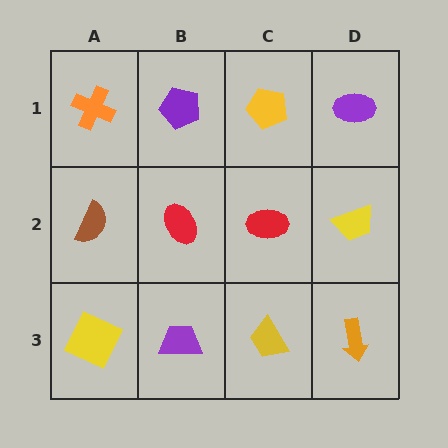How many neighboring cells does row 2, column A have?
3.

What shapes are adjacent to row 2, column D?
A purple ellipse (row 1, column D), an orange arrow (row 3, column D), a red ellipse (row 2, column C).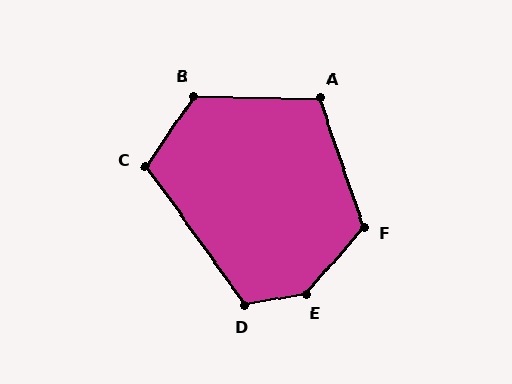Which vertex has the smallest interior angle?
A, at approximately 110 degrees.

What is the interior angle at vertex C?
Approximately 110 degrees (obtuse).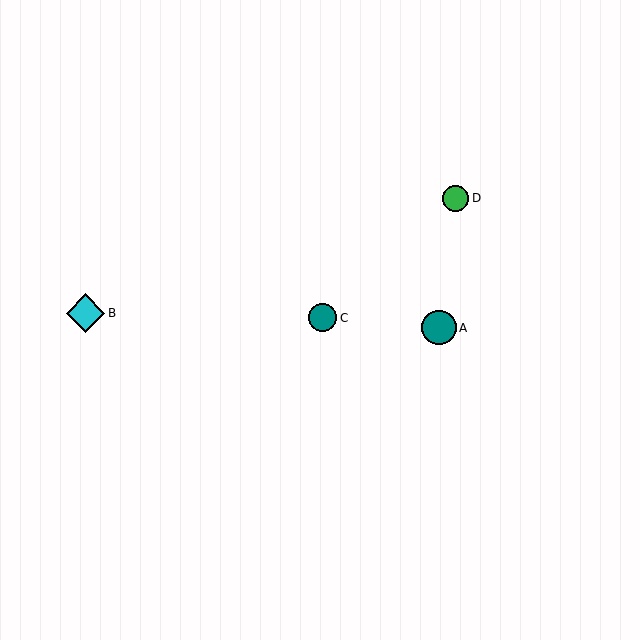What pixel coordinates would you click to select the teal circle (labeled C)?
Click at (322, 318) to select the teal circle C.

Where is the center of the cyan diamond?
The center of the cyan diamond is at (86, 313).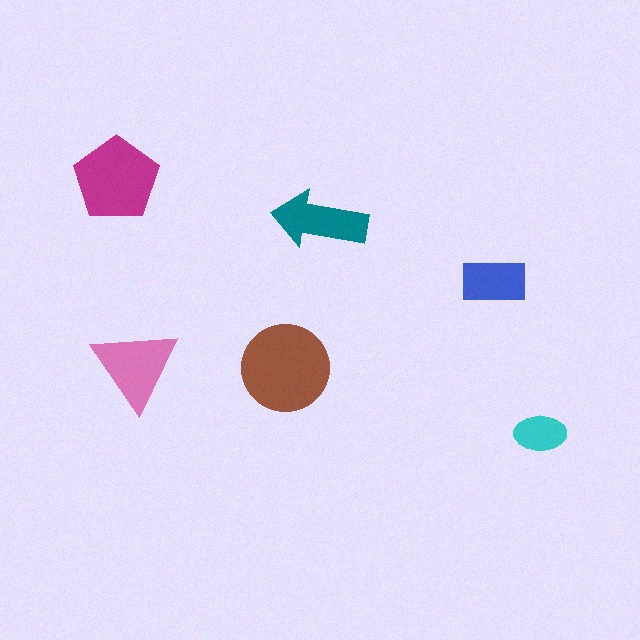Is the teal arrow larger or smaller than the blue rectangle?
Larger.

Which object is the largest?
The brown circle.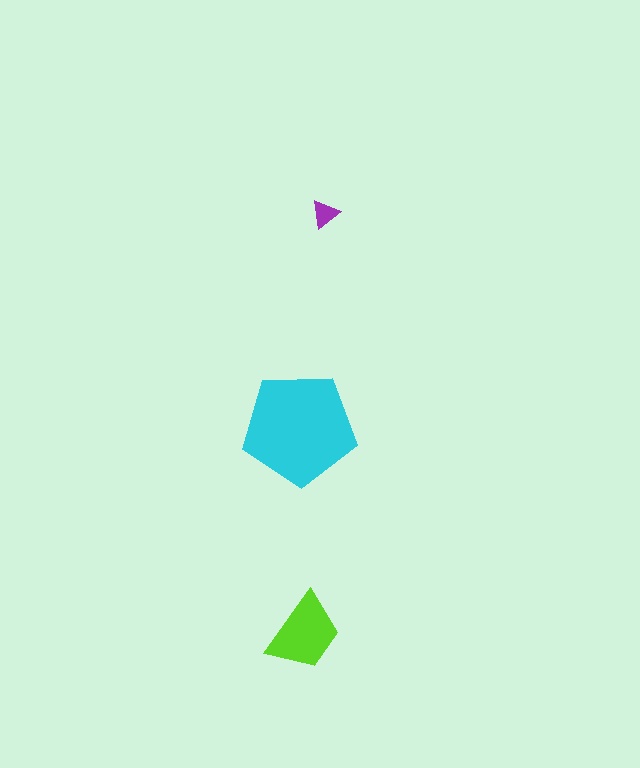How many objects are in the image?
There are 3 objects in the image.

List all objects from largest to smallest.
The cyan pentagon, the lime trapezoid, the purple triangle.